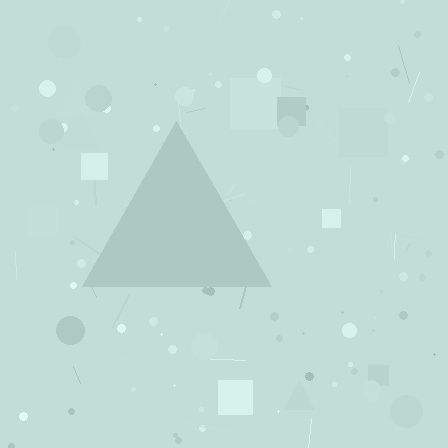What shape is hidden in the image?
A triangle is hidden in the image.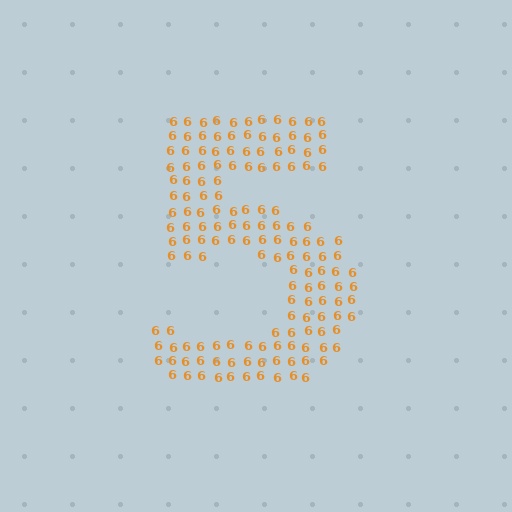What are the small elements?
The small elements are digit 6's.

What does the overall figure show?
The overall figure shows the digit 5.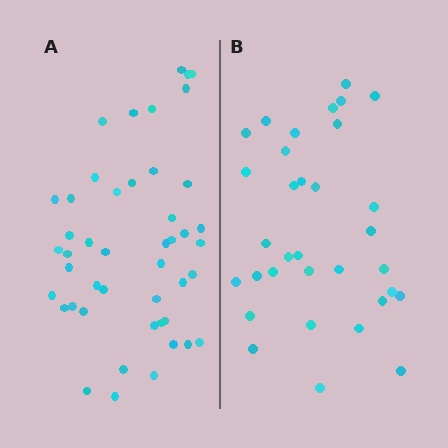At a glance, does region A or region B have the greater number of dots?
Region A (the left region) has more dots.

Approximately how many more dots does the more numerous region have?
Region A has approximately 15 more dots than region B.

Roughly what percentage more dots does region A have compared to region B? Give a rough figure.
About 40% more.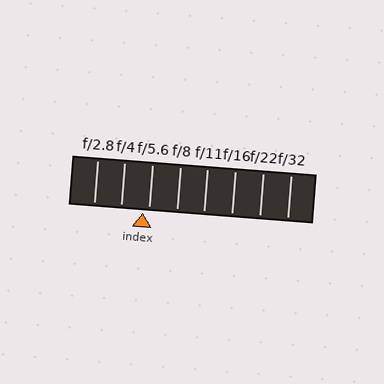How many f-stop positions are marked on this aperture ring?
There are 8 f-stop positions marked.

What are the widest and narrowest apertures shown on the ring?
The widest aperture shown is f/2.8 and the narrowest is f/32.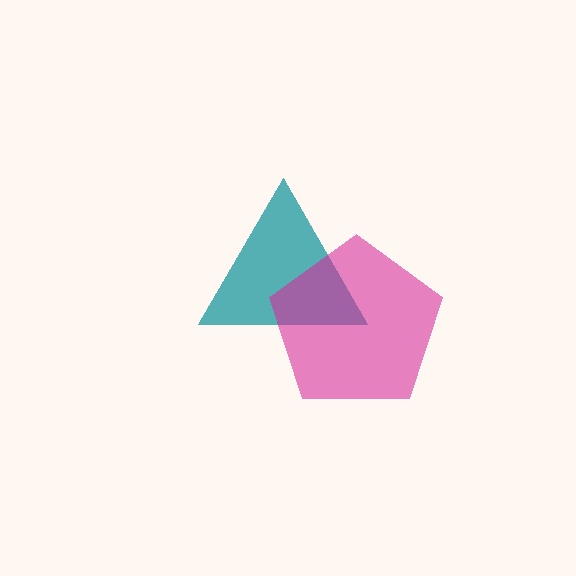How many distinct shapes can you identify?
There are 2 distinct shapes: a teal triangle, a magenta pentagon.